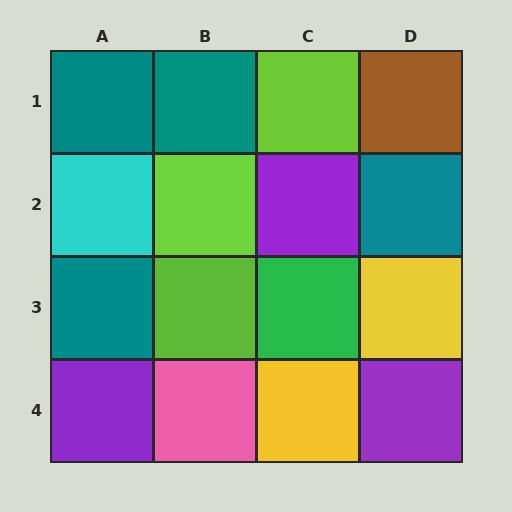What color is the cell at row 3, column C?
Green.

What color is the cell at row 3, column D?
Yellow.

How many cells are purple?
3 cells are purple.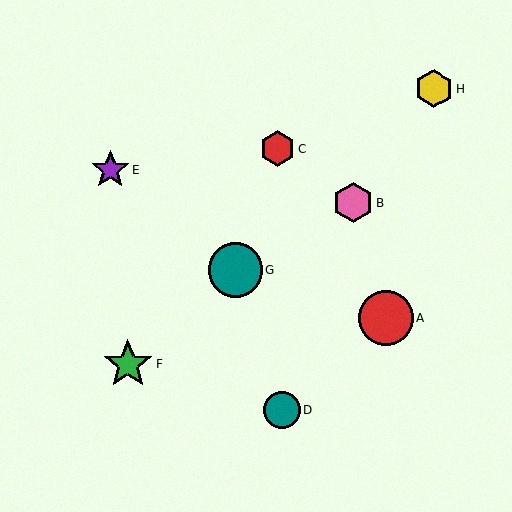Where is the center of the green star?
The center of the green star is at (128, 364).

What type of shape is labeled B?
Shape B is a pink hexagon.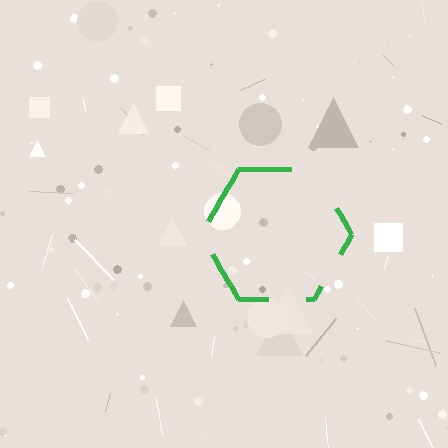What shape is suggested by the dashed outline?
The dashed outline suggests a hexagon.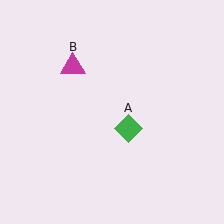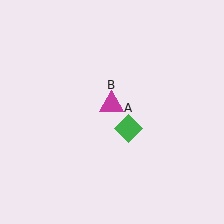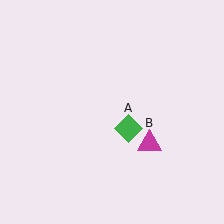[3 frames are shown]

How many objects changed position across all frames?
1 object changed position: magenta triangle (object B).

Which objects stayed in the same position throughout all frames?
Green diamond (object A) remained stationary.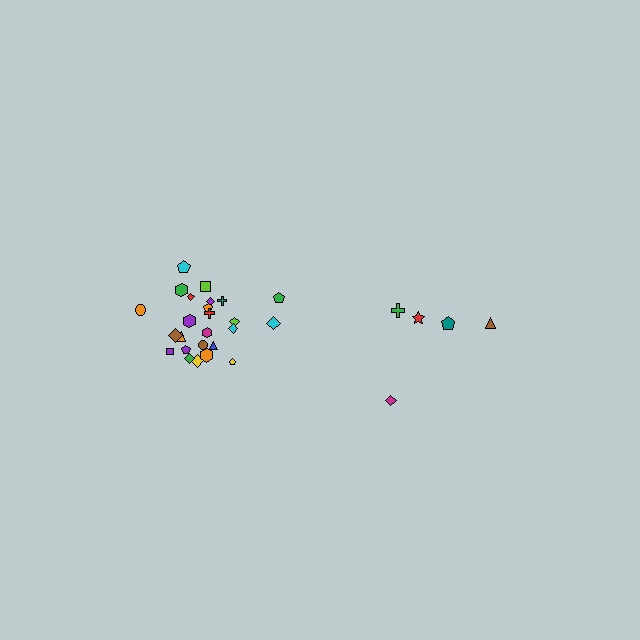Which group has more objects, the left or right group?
The left group.